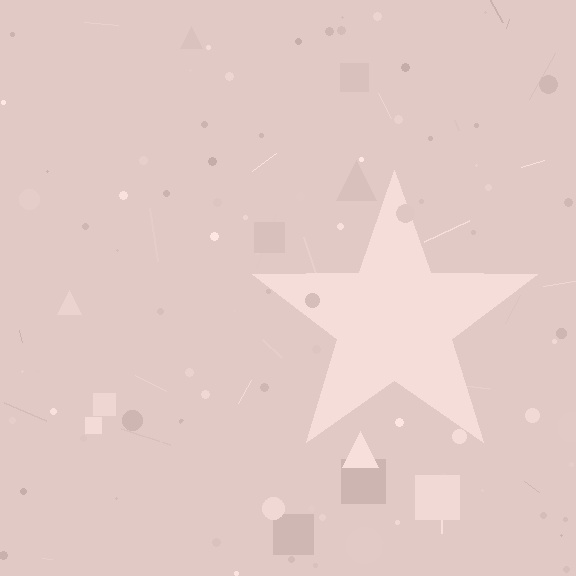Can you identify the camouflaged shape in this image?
The camouflaged shape is a star.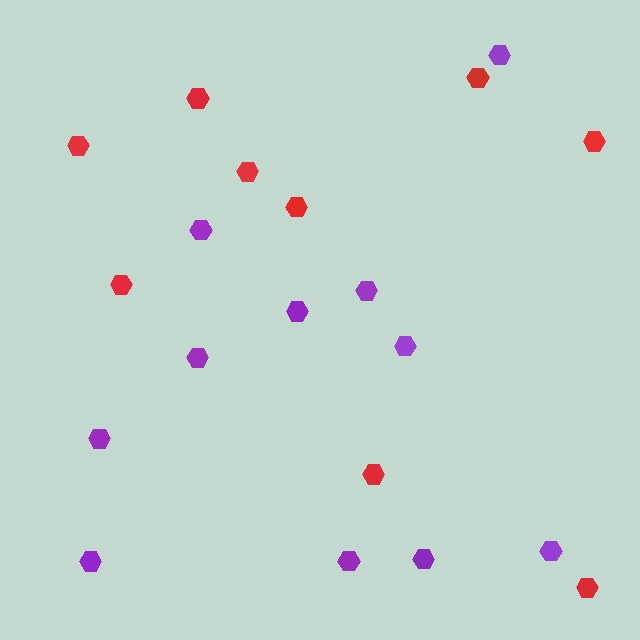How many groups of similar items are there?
There are 2 groups: one group of red hexagons (9) and one group of purple hexagons (11).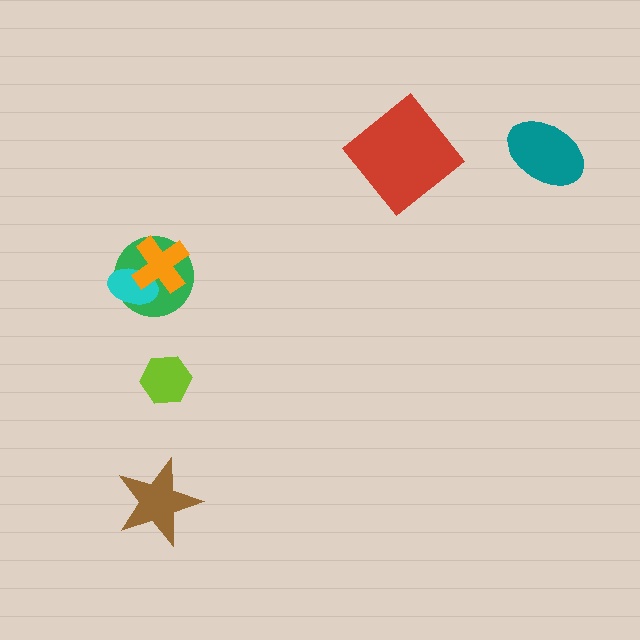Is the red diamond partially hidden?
No, no other shape covers it.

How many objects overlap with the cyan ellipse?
2 objects overlap with the cyan ellipse.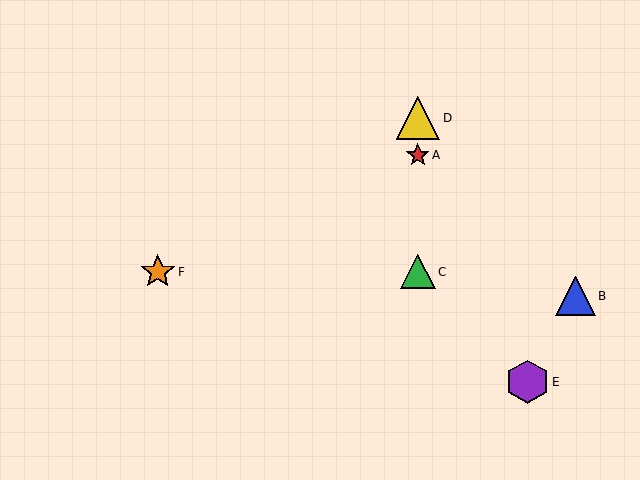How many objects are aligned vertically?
3 objects (A, C, D) are aligned vertically.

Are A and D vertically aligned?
Yes, both are at x≈418.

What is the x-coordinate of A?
Object A is at x≈418.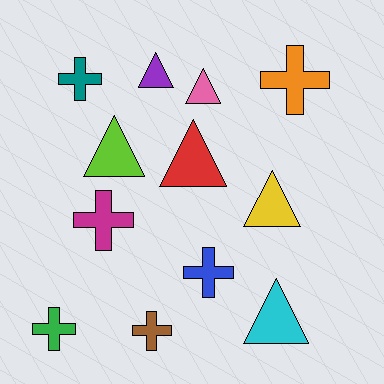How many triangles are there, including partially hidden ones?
There are 6 triangles.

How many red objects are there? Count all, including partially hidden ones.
There is 1 red object.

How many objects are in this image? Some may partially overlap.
There are 12 objects.